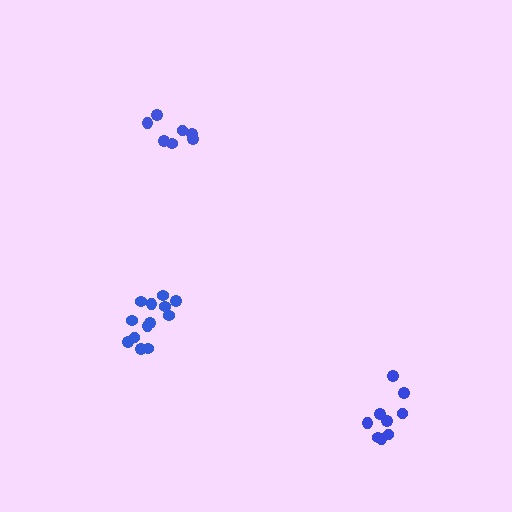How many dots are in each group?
Group 1: 13 dots, Group 2: 7 dots, Group 3: 9 dots (29 total).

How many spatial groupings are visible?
There are 3 spatial groupings.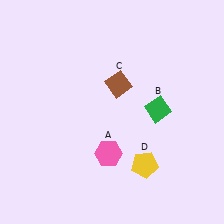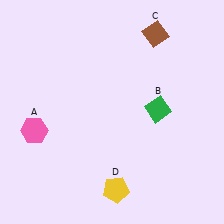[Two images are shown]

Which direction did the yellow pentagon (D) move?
The yellow pentagon (D) moved left.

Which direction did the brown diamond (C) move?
The brown diamond (C) moved up.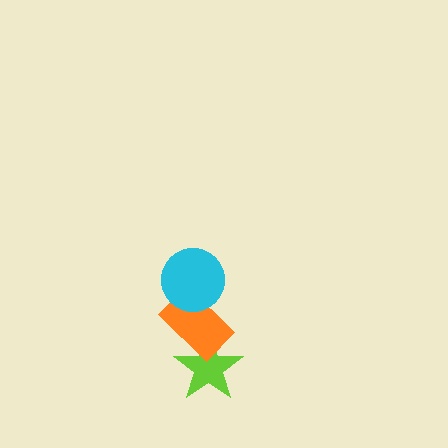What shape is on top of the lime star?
The orange rectangle is on top of the lime star.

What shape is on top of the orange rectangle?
The cyan circle is on top of the orange rectangle.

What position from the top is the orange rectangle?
The orange rectangle is 2nd from the top.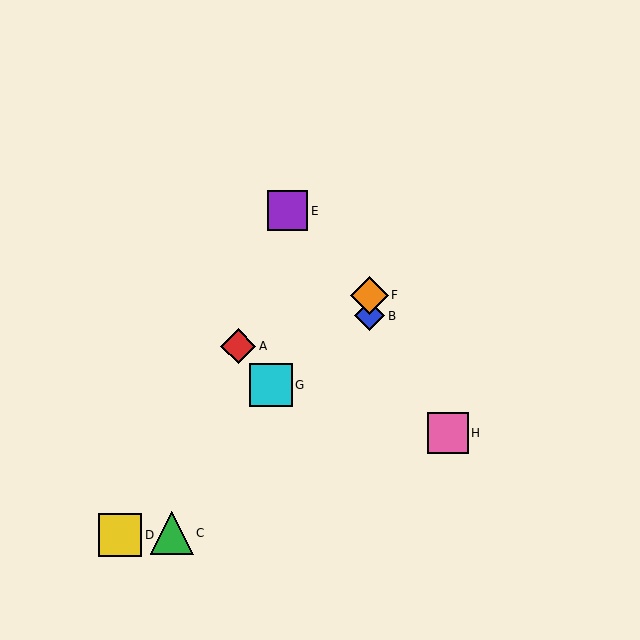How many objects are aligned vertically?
2 objects (B, F) are aligned vertically.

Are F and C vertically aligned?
No, F is at x≈370 and C is at x≈172.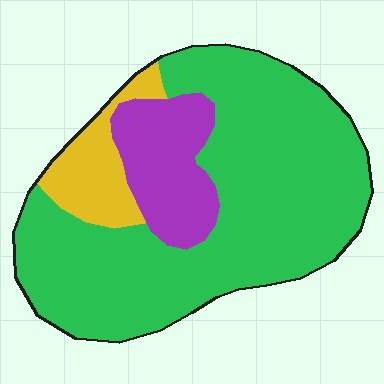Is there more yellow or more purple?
Purple.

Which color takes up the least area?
Yellow, at roughly 10%.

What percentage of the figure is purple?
Purple takes up about one sixth (1/6) of the figure.